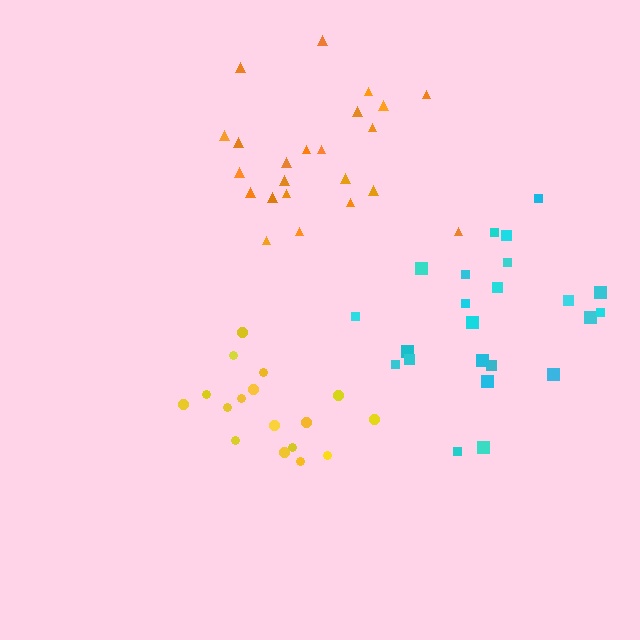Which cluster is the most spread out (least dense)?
Cyan.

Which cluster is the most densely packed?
Orange.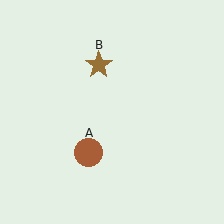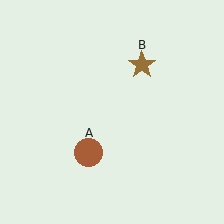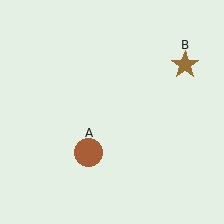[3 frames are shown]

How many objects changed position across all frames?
1 object changed position: brown star (object B).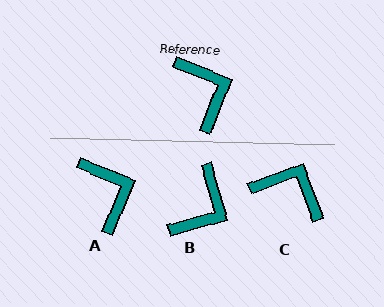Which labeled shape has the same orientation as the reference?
A.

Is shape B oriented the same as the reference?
No, it is off by about 52 degrees.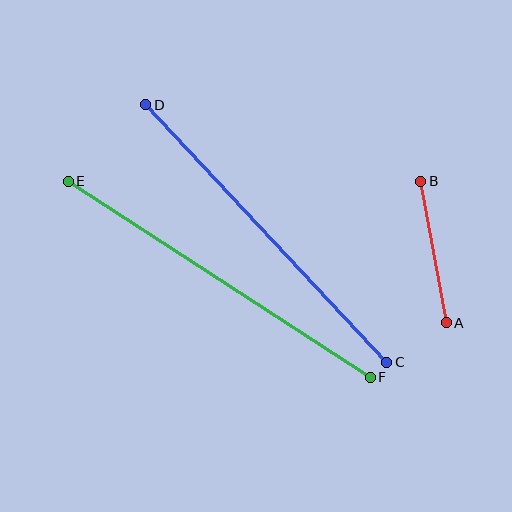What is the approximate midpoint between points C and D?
The midpoint is at approximately (266, 234) pixels.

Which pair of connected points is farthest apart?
Points E and F are farthest apart.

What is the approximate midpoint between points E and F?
The midpoint is at approximately (219, 279) pixels.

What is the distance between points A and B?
The distance is approximately 144 pixels.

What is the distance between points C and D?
The distance is approximately 352 pixels.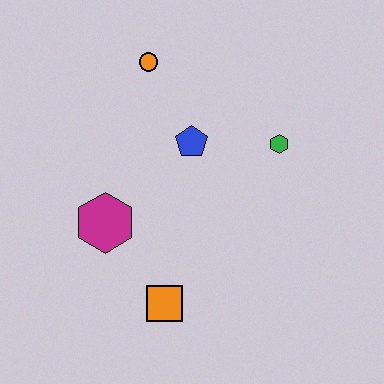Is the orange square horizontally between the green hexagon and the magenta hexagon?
Yes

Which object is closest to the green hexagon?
The blue pentagon is closest to the green hexagon.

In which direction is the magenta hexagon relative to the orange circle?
The magenta hexagon is below the orange circle.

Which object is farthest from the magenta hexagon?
The green hexagon is farthest from the magenta hexagon.